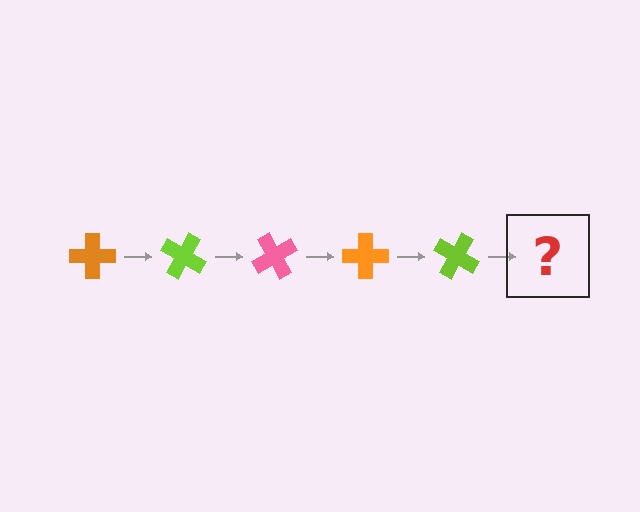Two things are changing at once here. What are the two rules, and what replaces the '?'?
The two rules are that it rotates 30 degrees each step and the color cycles through orange, lime, and pink. The '?' should be a pink cross, rotated 150 degrees from the start.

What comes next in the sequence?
The next element should be a pink cross, rotated 150 degrees from the start.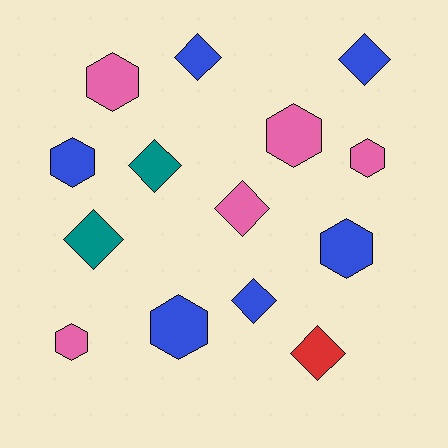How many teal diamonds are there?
There are 2 teal diamonds.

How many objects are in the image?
There are 14 objects.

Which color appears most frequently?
Blue, with 6 objects.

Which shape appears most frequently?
Hexagon, with 7 objects.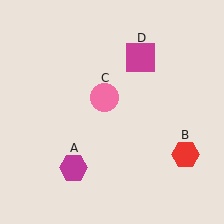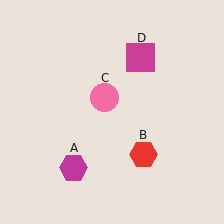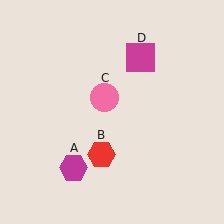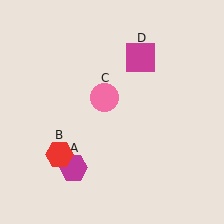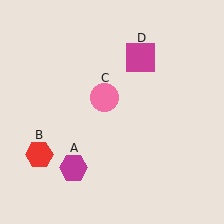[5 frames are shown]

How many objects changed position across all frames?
1 object changed position: red hexagon (object B).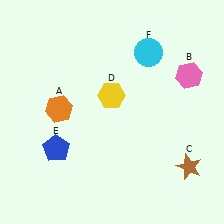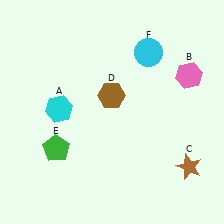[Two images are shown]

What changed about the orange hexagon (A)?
In Image 1, A is orange. In Image 2, it changed to cyan.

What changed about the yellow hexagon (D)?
In Image 1, D is yellow. In Image 2, it changed to brown.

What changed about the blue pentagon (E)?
In Image 1, E is blue. In Image 2, it changed to green.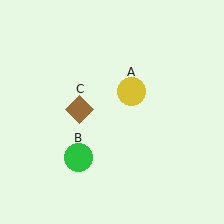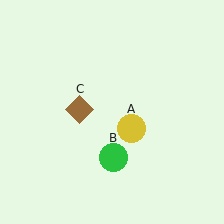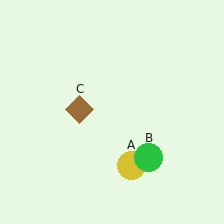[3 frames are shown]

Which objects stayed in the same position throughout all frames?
Brown diamond (object C) remained stationary.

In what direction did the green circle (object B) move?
The green circle (object B) moved right.